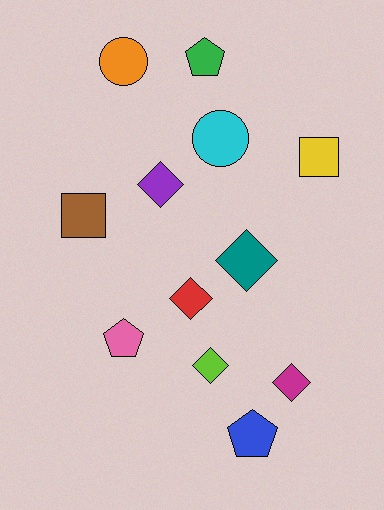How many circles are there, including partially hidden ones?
There are 2 circles.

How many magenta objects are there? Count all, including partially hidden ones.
There is 1 magenta object.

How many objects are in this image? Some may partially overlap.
There are 12 objects.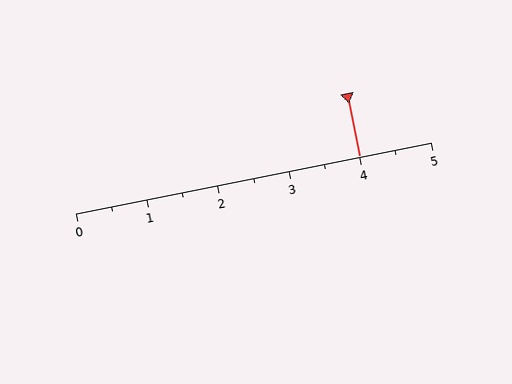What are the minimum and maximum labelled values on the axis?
The axis runs from 0 to 5.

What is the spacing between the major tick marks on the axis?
The major ticks are spaced 1 apart.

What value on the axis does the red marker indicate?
The marker indicates approximately 4.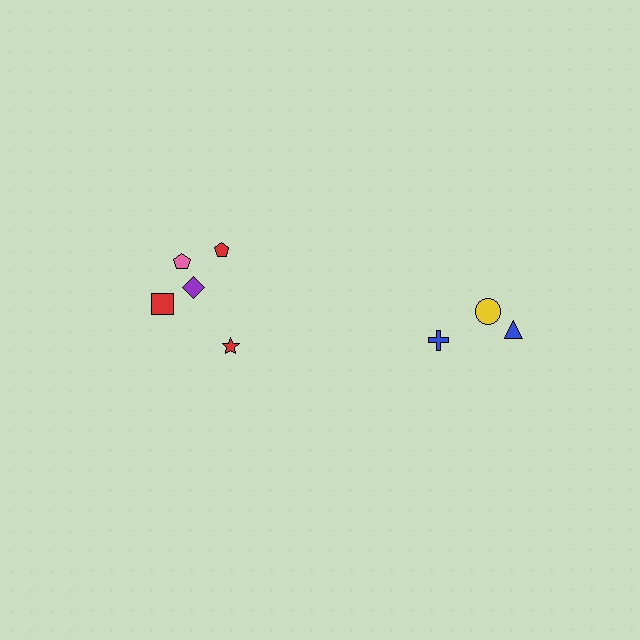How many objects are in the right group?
There are 3 objects.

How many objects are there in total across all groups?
There are 8 objects.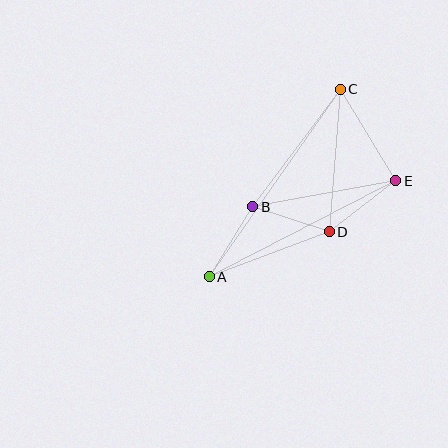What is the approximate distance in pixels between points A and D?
The distance between A and D is approximately 128 pixels.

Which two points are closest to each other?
Points B and D are closest to each other.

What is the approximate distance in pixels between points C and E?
The distance between C and E is approximately 107 pixels.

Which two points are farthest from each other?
Points A and C are farthest from each other.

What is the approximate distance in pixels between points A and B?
The distance between A and B is approximately 83 pixels.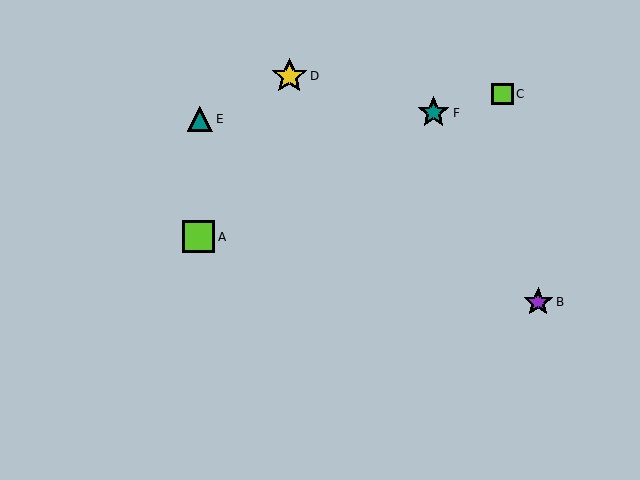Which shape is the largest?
The yellow star (labeled D) is the largest.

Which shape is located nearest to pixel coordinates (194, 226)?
The lime square (labeled A) at (199, 237) is nearest to that location.